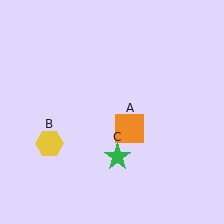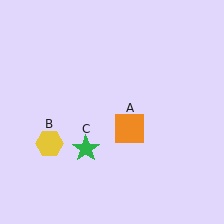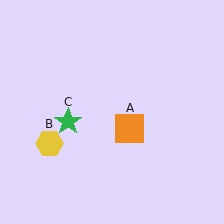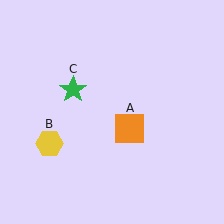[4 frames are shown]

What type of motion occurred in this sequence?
The green star (object C) rotated clockwise around the center of the scene.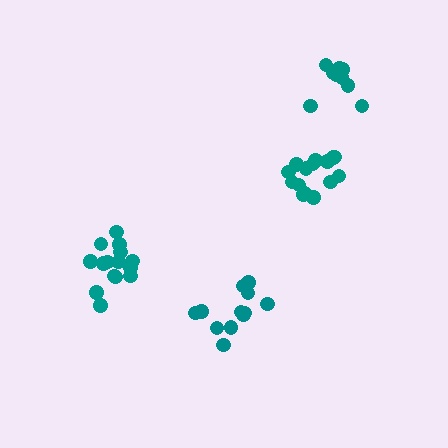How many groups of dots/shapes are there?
There are 4 groups.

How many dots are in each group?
Group 1: 15 dots, Group 2: 12 dots, Group 3: 15 dots, Group 4: 10 dots (52 total).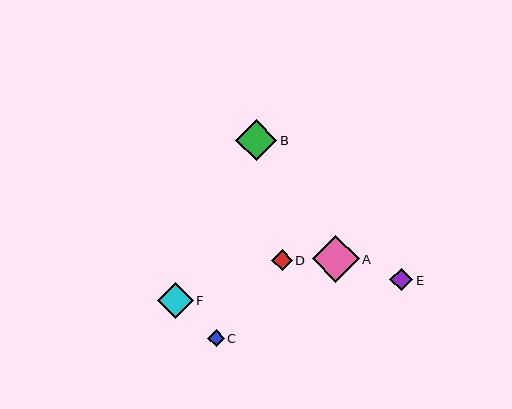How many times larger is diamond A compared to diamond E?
Diamond A is approximately 2.0 times the size of diamond E.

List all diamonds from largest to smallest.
From largest to smallest: A, B, F, E, D, C.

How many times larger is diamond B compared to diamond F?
Diamond B is approximately 1.1 times the size of diamond F.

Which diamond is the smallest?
Diamond C is the smallest with a size of approximately 17 pixels.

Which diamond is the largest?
Diamond A is the largest with a size of approximately 47 pixels.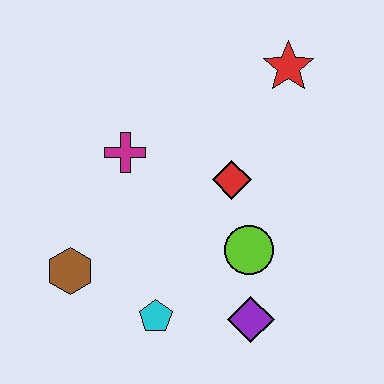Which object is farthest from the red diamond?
The brown hexagon is farthest from the red diamond.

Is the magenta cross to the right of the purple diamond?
No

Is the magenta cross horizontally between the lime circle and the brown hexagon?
Yes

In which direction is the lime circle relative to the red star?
The lime circle is below the red star.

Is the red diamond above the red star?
No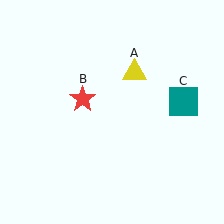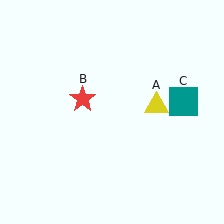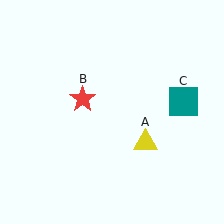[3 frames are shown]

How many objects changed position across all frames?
1 object changed position: yellow triangle (object A).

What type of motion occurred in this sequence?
The yellow triangle (object A) rotated clockwise around the center of the scene.